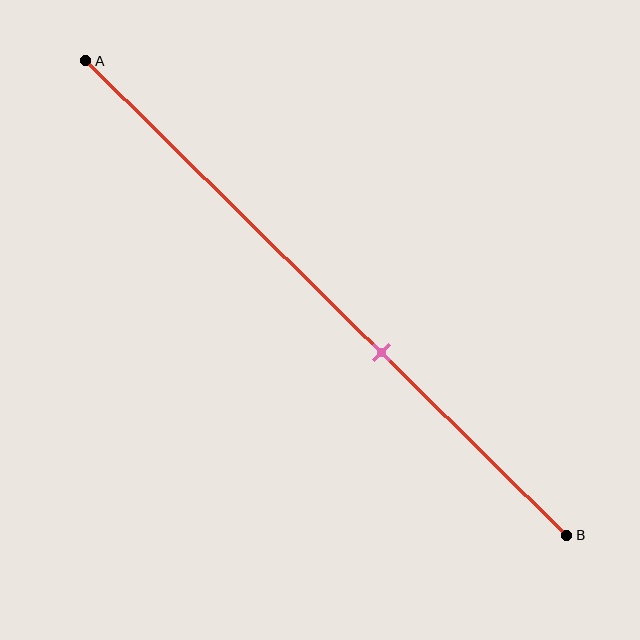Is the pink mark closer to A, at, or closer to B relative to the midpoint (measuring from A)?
The pink mark is closer to point B than the midpoint of segment AB.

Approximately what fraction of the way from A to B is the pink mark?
The pink mark is approximately 60% of the way from A to B.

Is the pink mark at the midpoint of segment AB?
No, the mark is at about 60% from A, not at the 50% midpoint.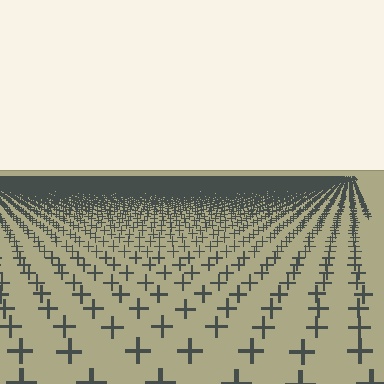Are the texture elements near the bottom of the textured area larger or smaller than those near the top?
Larger. Near the bottom, elements are closer to the viewer and appear at a bigger on-screen size.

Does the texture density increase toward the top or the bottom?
Density increases toward the top.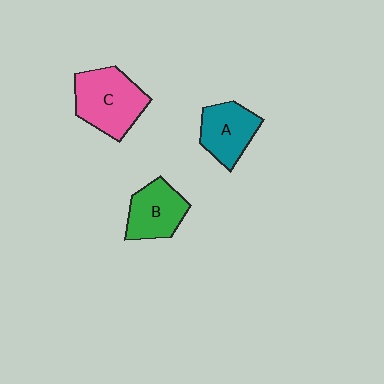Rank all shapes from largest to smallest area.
From largest to smallest: C (pink), B (green), A (teal).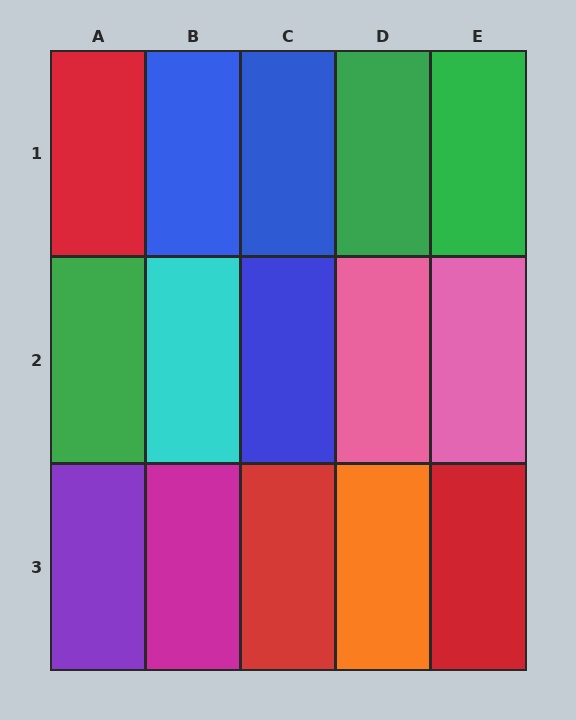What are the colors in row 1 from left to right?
Red, blue, blue, green, green.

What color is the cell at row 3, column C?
Red.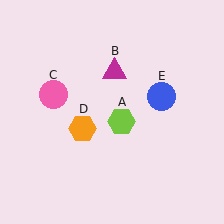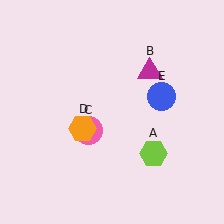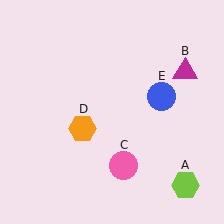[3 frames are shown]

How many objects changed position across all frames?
3 objects changed position: lime hexagon (object A), magenta triangle (object B), pink circle (object C).